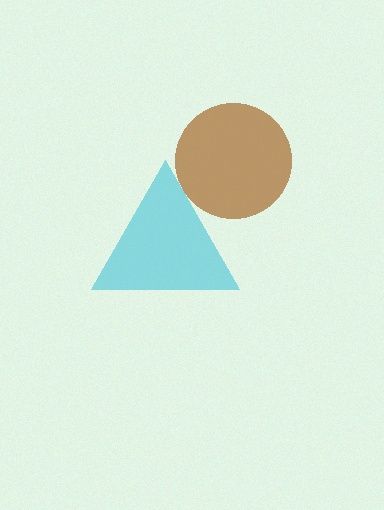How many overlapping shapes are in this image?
There are 2 overlapping shapes in the image.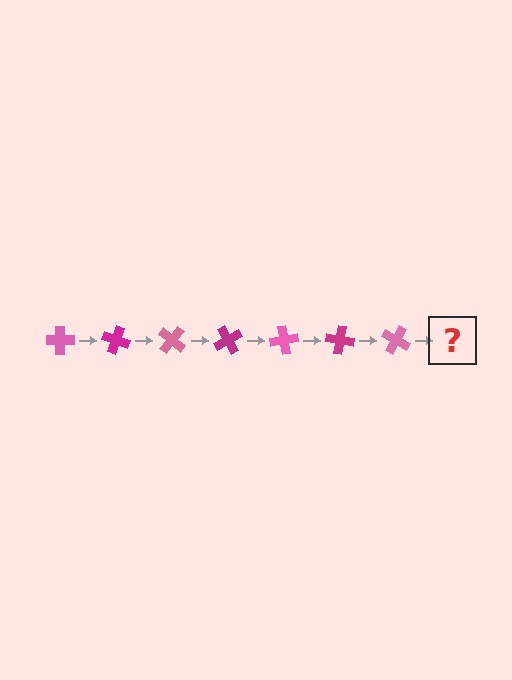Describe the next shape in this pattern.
It should be a magenta cross, rotated 140 degrees from the start.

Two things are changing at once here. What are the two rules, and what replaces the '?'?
The two rules are that it rotates 20 degrees each step and the color cycles through pink and magenta. The '?' should be a magenta cross, rotated 140 degrees from the start.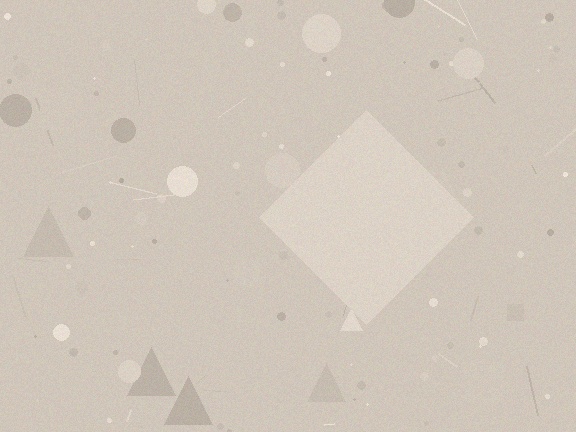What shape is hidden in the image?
A diamond is hidden in the image.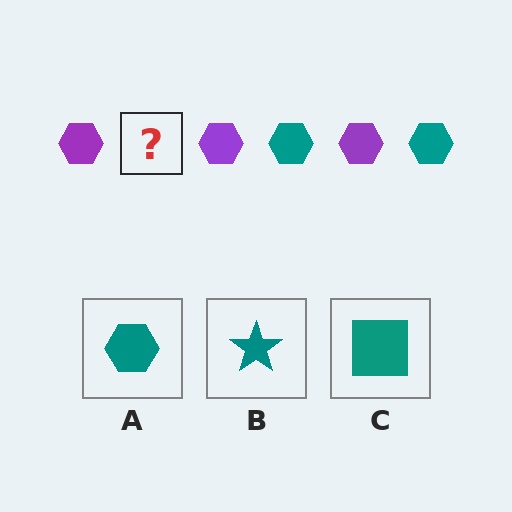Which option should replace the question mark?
Option A.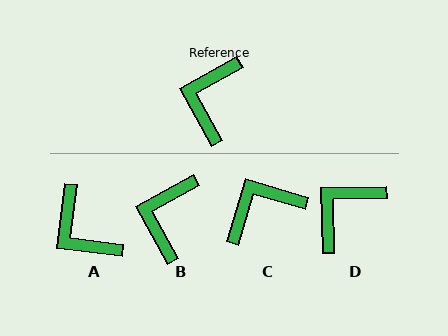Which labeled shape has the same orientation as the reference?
B.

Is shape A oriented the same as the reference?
No, it is off by about 54 degrees.